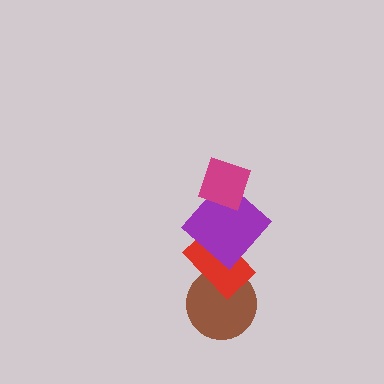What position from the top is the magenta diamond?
The magenta diamond is 1st from the top.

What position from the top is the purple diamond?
The purple diamond is 2nd from the top.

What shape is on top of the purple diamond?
The magenta diamond is on top of the purple diamond.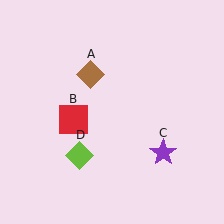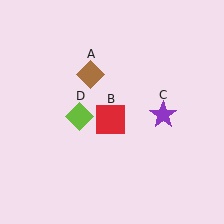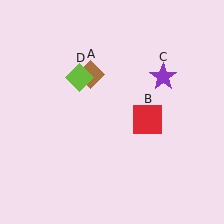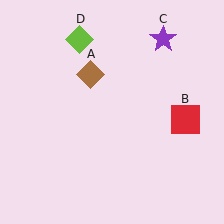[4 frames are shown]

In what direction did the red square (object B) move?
The red square (object B) moved right.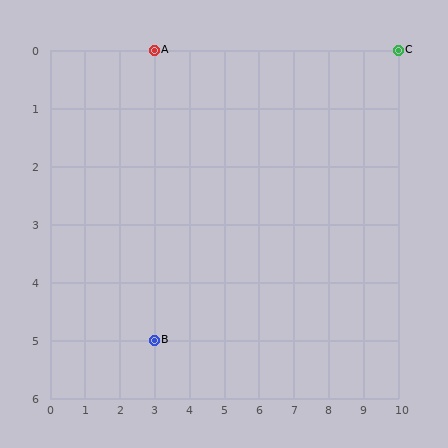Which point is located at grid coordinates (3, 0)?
Point A is at (3, 0).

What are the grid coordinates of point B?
Point B is at grid coordinates (3, 5).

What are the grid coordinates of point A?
Point A is at grid coordinates (3, 0).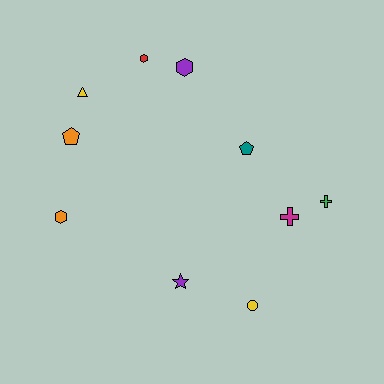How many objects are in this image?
There are 10 objects.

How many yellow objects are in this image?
There are 2 yellow objects.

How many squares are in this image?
There are no squares.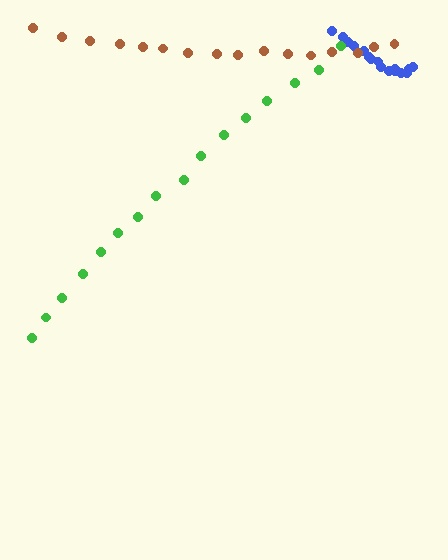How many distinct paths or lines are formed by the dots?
There are 3 distinct paths.